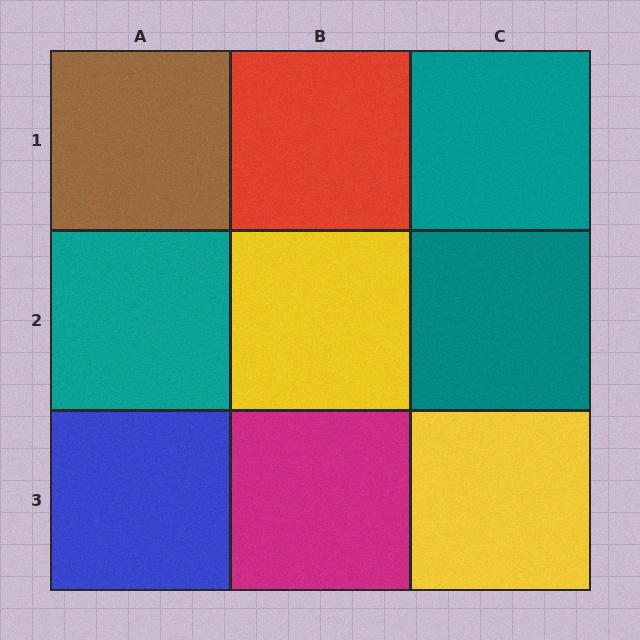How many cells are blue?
1 cell is blue.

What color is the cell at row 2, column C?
Teal.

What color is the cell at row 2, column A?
Teal.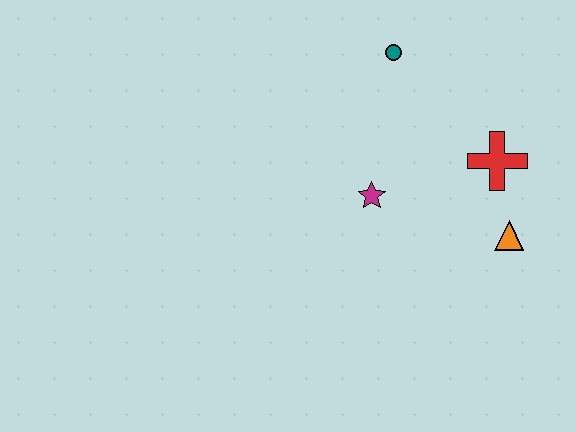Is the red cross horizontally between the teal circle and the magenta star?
No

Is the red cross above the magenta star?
Yes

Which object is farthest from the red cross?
The teal circle is farthest from the red cross.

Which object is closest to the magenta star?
The red cross is closest to the magenta star.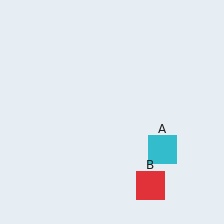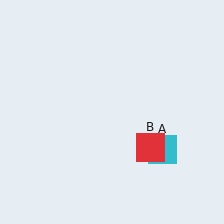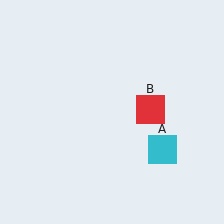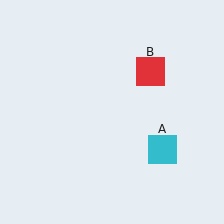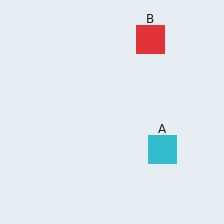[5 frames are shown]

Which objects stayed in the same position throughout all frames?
Cyan square (object A) remained stationary.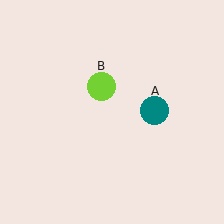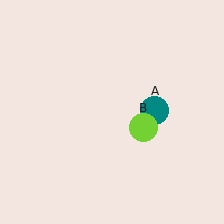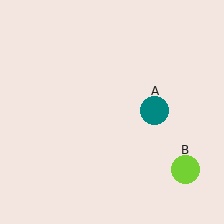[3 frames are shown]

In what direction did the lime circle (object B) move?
The lime circle (object B) moved down and to the right.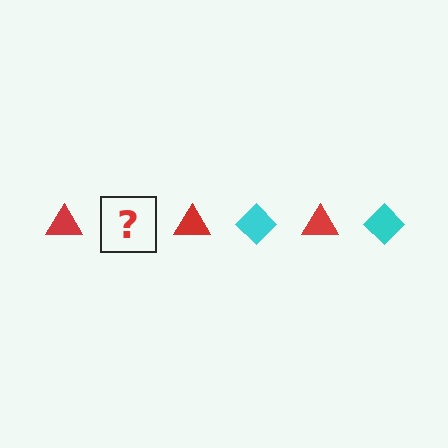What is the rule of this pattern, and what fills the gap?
The rule is that the pattern alternates between red triangle and cyan diamond. The gap should be filled with a cyan diamond.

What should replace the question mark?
The question mark should be replaced with a cyan diamond.